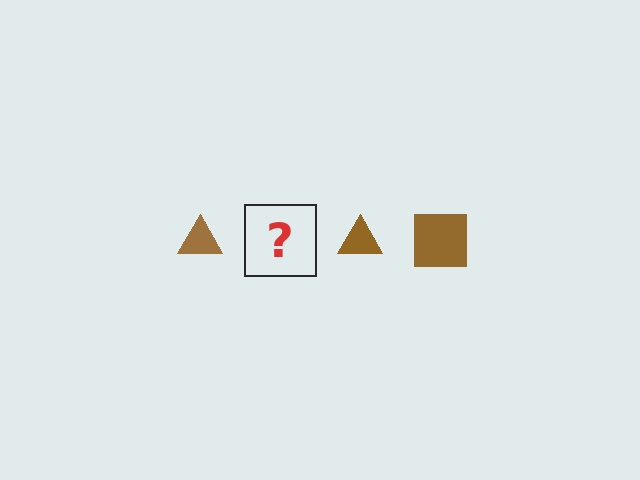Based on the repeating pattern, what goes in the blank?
The blank should be a brown square.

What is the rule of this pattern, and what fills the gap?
The rule is that the pattern cycles through triangle, square shapes in brown. The gap should be filled with a brown square.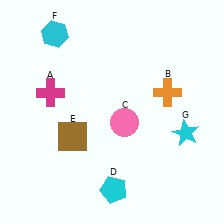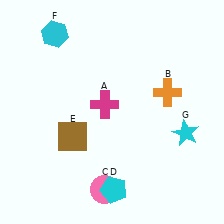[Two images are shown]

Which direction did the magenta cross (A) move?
The magenta cross (A) moved right.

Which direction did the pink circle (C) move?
The pink circle (C) moved down.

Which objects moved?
The objects that moved are: the magenta cross (A), the pink circle (C).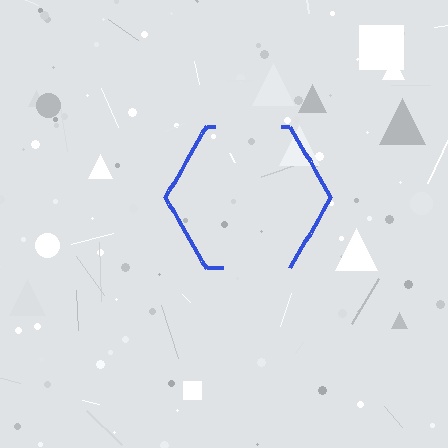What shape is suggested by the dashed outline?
The dashed outline suggests a hexagon.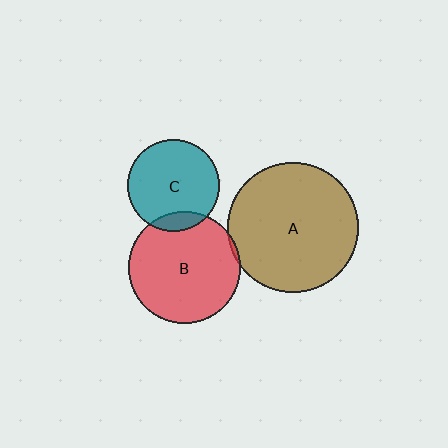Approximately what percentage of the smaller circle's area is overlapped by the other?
Approximately 5%.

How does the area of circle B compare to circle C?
Approximately 1.5 times.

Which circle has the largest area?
Circle A (brown).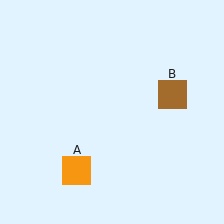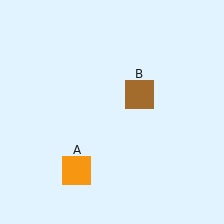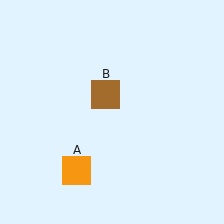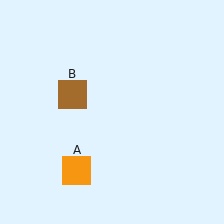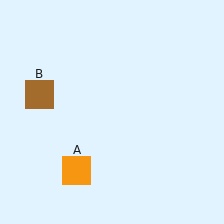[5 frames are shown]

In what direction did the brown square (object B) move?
The brown square (object B) moved left.